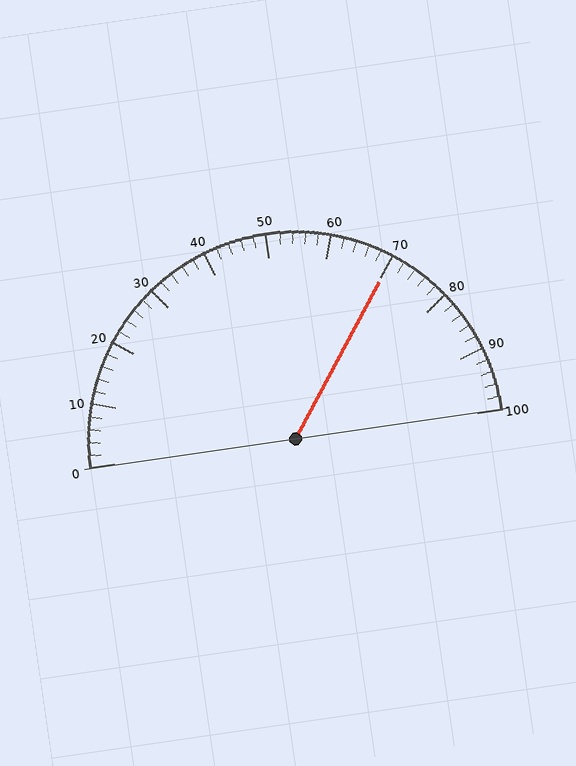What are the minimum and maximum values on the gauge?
The gauge ranges from 0 to 100.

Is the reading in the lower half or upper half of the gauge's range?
The reading is in the upper half of the range (0 to 100).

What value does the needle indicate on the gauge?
The needle indicates approximately 70.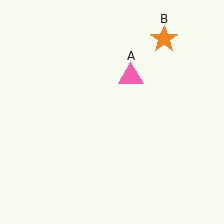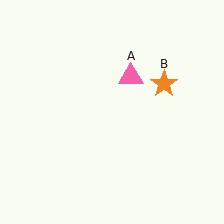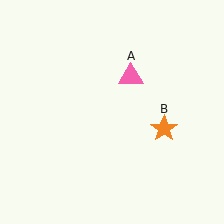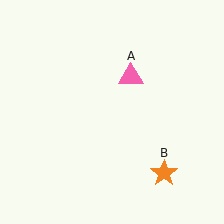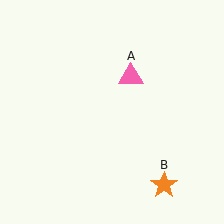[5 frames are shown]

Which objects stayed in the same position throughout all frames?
Pink triangle (object A) remained stationary.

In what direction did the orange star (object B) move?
The orange star (object B) moved down.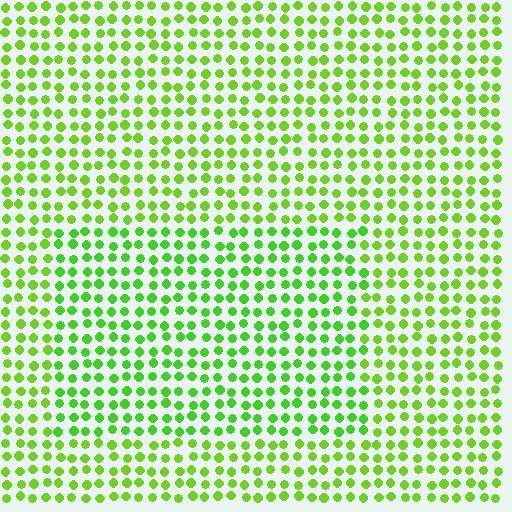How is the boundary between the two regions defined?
The boundary is defined purely by a slight shift in hue (about 18 degrees). Spacing, size, and orientation are identical on both sides.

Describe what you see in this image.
The image is filled with small lime elements in a uniform arrangement. A rectangle-shaped region is visible where the elements are tinted to a slightly different hue, forming a subtle color boundary.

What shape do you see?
I see a rectangle.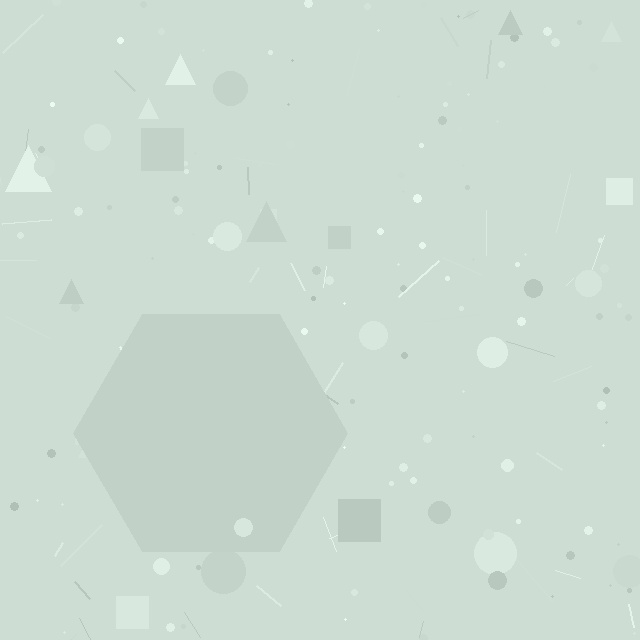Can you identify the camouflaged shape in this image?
The camouflaged shape is a hexagon.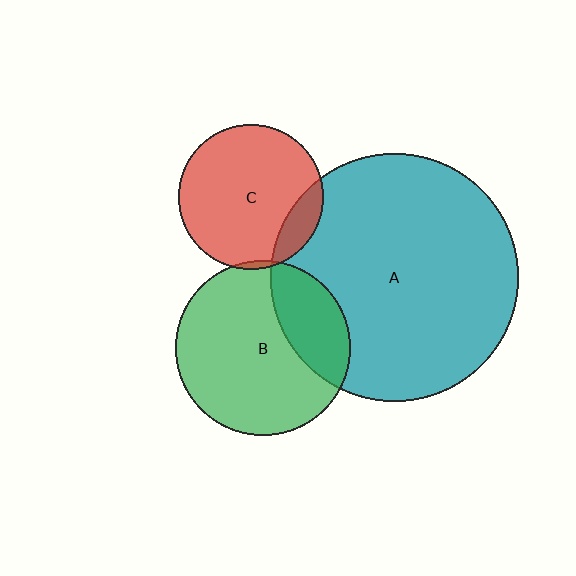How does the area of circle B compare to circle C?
Approximately 1.5 times.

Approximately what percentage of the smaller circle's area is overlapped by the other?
Approximately 5%.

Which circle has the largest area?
Circle A (teal).